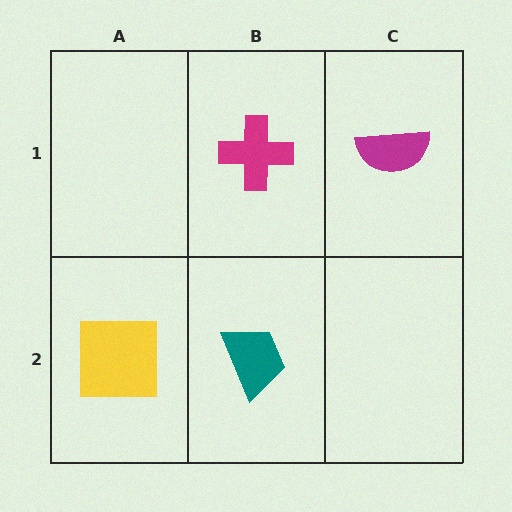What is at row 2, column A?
A yellow square.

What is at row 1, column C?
A magenta semicircle.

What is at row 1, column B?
A magenta cross.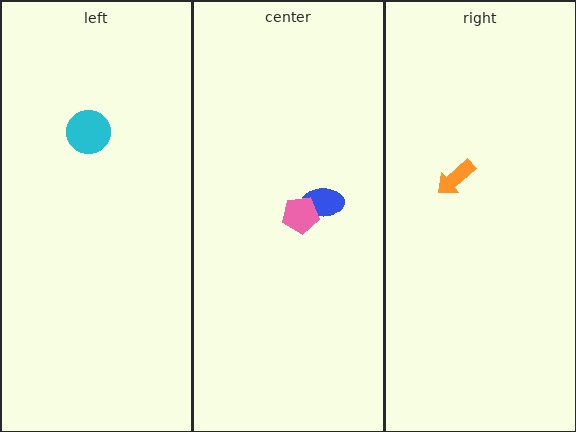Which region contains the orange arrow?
The right region.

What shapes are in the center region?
The blue ellipse, the pink pentagon.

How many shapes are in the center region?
2.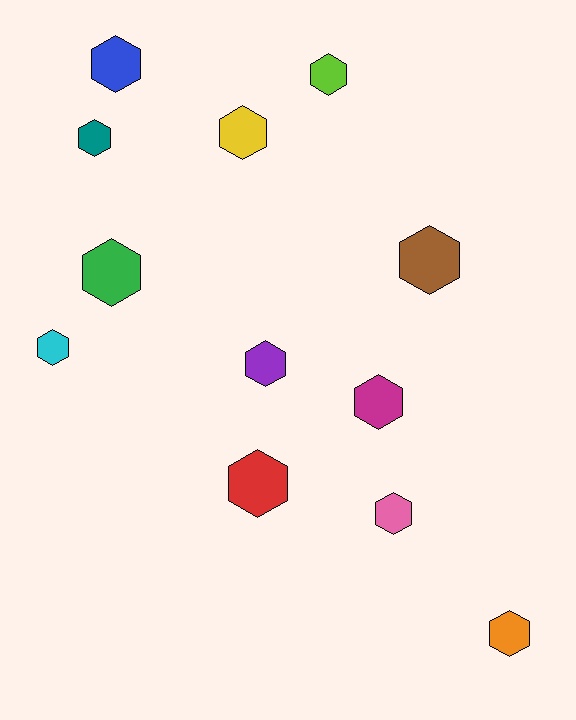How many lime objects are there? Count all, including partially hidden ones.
There is 1 lime object.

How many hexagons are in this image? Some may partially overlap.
There are 12 hexagons.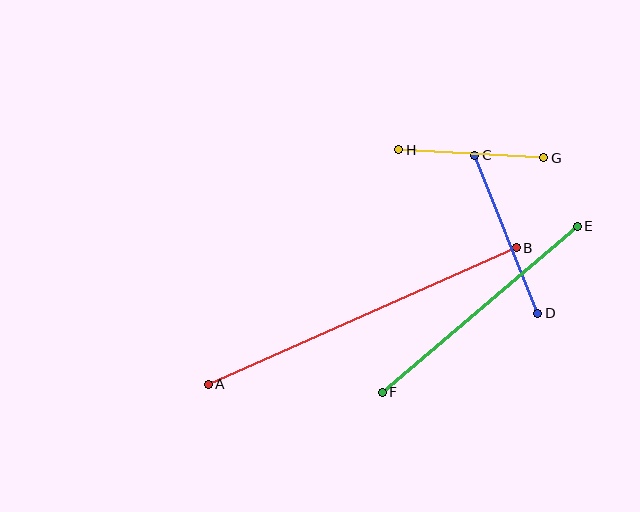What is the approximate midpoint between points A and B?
The midpoint is at approximately (362, 316) pixels.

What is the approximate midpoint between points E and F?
The midpoint is at approximately (480, 309) pixels.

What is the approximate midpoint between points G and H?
The midpoint is at approximately (471, 154) pixels.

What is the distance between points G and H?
The distance is approximately 145 pixels.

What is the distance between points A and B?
The distance is approximately 337 pixels.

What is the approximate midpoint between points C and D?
The midpoint is at approximately (506, 234) pixels.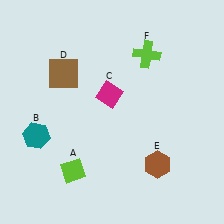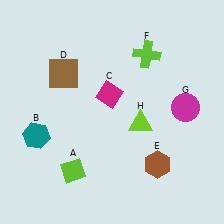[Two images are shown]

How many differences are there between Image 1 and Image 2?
There are 2 differences between the two images.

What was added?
A magenta circle (G), a lime triangle (H) were added in Image 2.